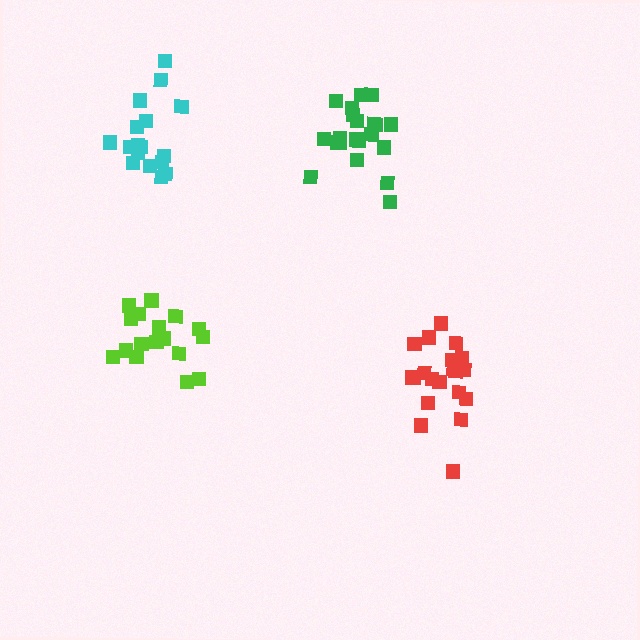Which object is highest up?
The green cluster is topmost.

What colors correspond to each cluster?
The clusters are colored: red, lime, cyan, green.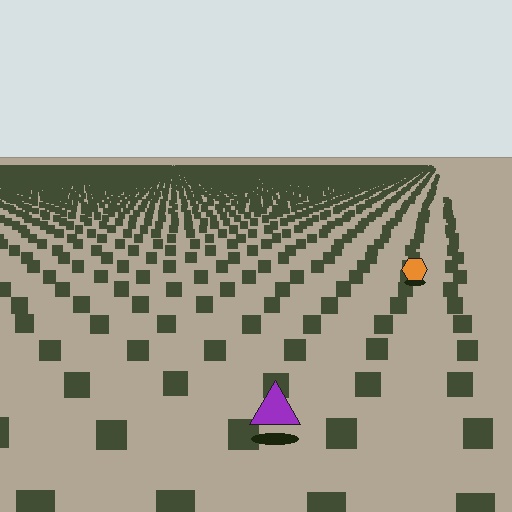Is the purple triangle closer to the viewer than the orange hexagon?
Yes. The purple triangle is closer — you can tell from the texture gradient: the ground texture is coarser near it.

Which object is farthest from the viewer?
The orange hexagon is farthest from the viewer. It appears smaller and the ground texture around it is denser.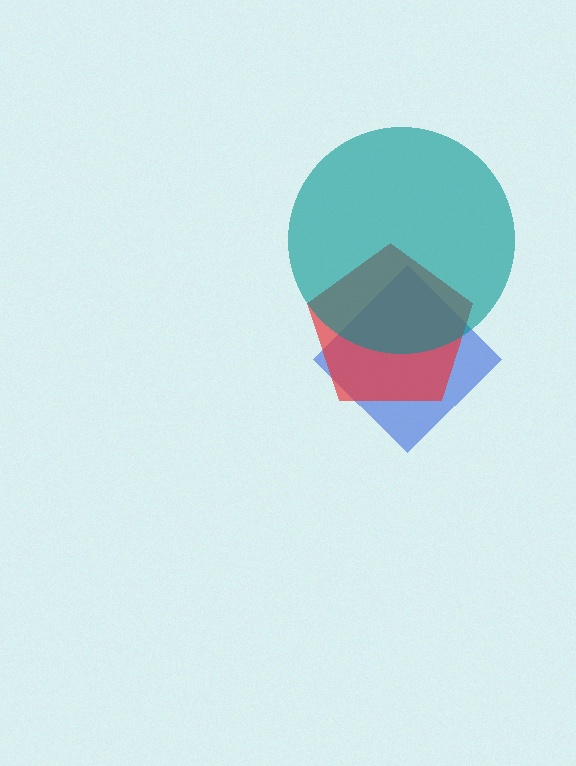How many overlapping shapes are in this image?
There are 3 overlapping shapes in the image.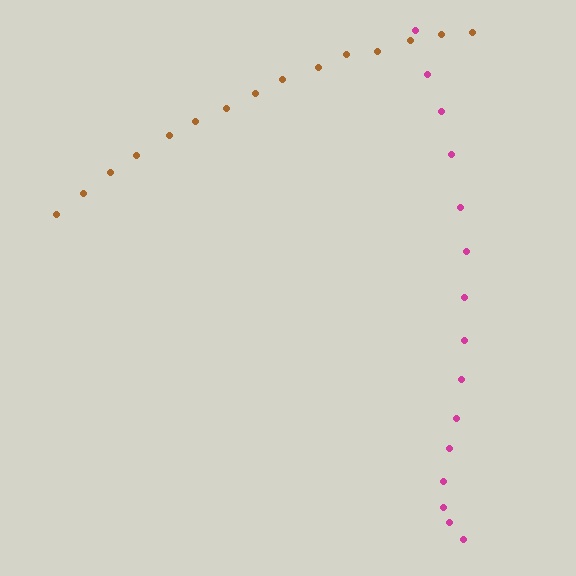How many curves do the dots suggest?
There are 2 distinct paths.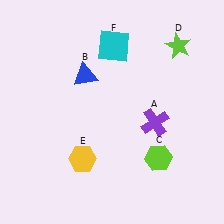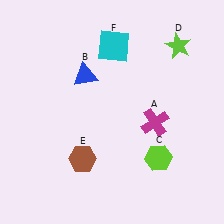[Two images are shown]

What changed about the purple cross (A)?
In Image 1, A is purple. In Image 2, it changed to magenta.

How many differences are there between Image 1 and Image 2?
There are 2 differences between the two images.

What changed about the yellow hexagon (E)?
In Image 1, E is yellow. In Image 2, it changed to brown.